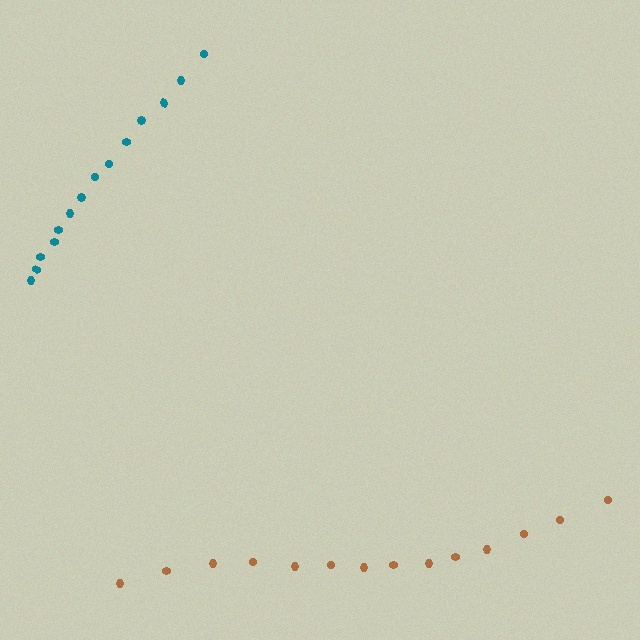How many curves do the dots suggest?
There are 2 distinct paths.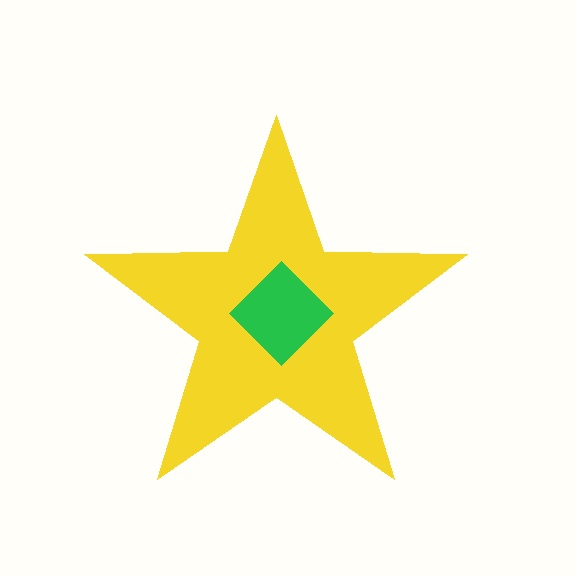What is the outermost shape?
The yellow star.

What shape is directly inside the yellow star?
The green diamond.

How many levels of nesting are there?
2.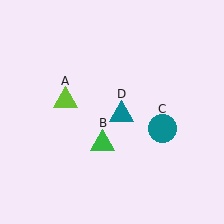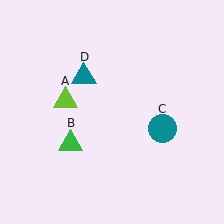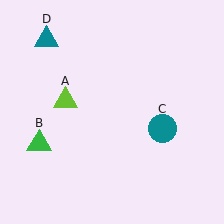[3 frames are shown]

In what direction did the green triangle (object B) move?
The green triangle (object B) moved left.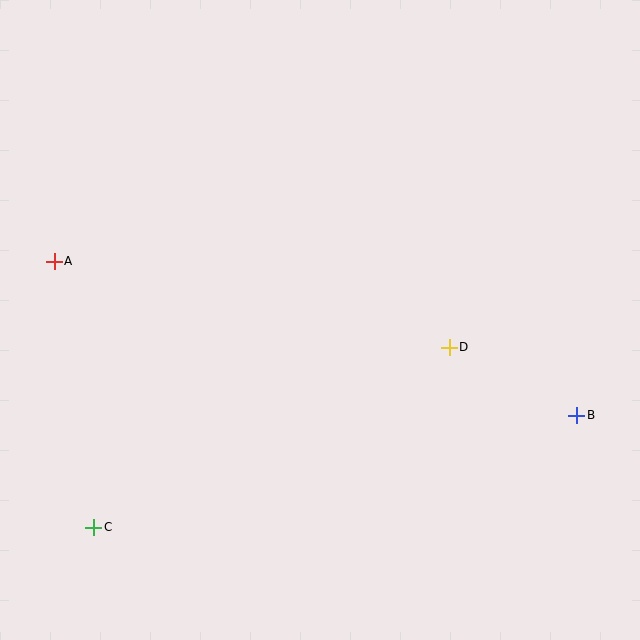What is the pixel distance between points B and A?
The distance between B and A is 545 pixels.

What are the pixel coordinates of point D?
Point D is at (449, 347).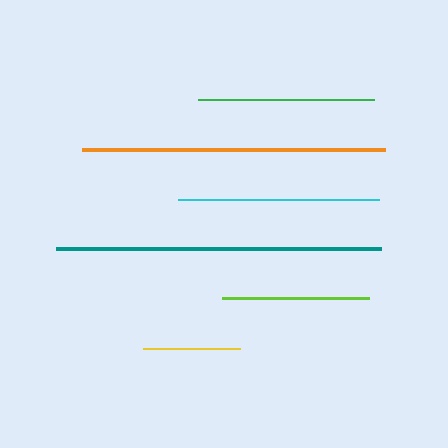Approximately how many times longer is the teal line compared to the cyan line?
The teal line is approximately 1.6 times the length of the cyan line.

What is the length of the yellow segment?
The yellow segment is approximately 97 pixels long.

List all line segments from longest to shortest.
From longest to shortest: teal, orange, cyan, green, lime, yellow.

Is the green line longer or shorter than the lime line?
The green line is longer than the lime line.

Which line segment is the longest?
The teal line is the longest at approximately 325 pixels.